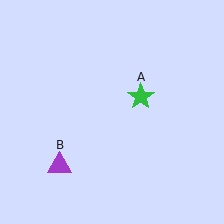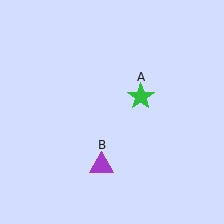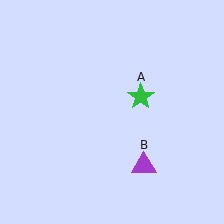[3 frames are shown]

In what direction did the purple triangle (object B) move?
The purple triangle (object B) moved right.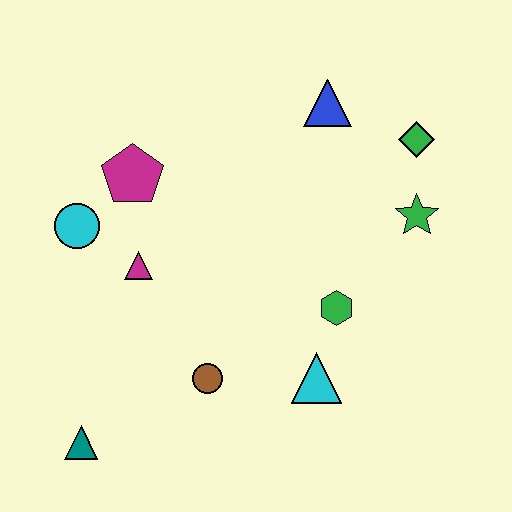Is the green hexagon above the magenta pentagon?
No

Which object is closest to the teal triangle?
The brown circle is closest to the teal triangle.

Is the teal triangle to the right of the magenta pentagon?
No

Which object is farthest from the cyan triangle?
The cyan circle is farthest from the cyan triangle.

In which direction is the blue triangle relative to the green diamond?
The blue triangle is to the left of the green diamond.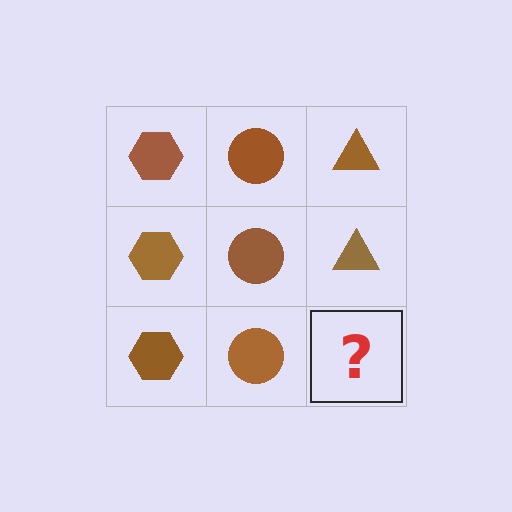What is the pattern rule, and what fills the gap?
The rule is that each column has a consistent shape. The gap should be filled with a brown triangle.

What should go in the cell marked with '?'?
The missing cell should contain a brown triangle.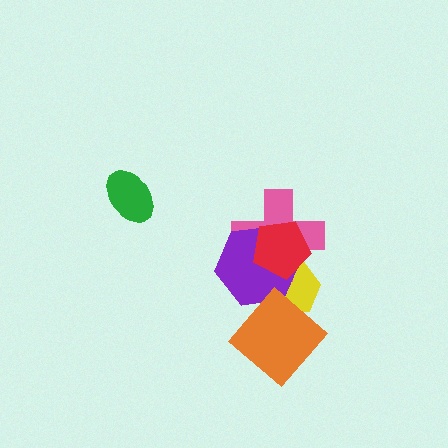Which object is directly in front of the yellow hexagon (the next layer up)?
The pink cross is directly in front of the yellow hexagon.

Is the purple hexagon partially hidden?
Yes, it is partially covered by another shape.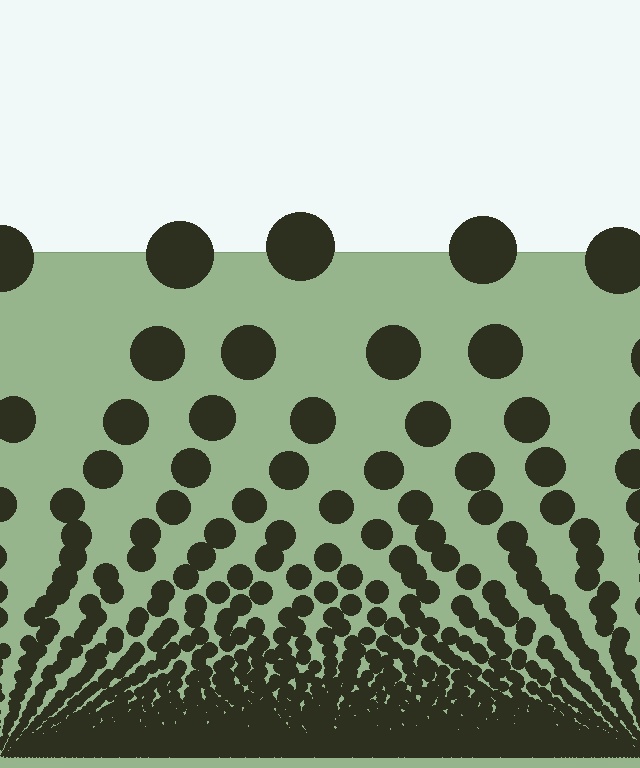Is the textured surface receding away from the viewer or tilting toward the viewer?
The surface appears to tilt toward the viewer. Texture elements get larger and sparser toward the top.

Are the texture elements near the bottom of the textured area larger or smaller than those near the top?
Smaller. The gradient is inverted — elements near the bottom are smaller and denser.